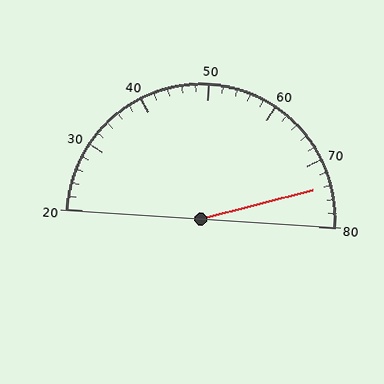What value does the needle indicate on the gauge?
The needle indicates approximately 74.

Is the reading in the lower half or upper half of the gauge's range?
The reading is in the upper half of the range (20 to 80).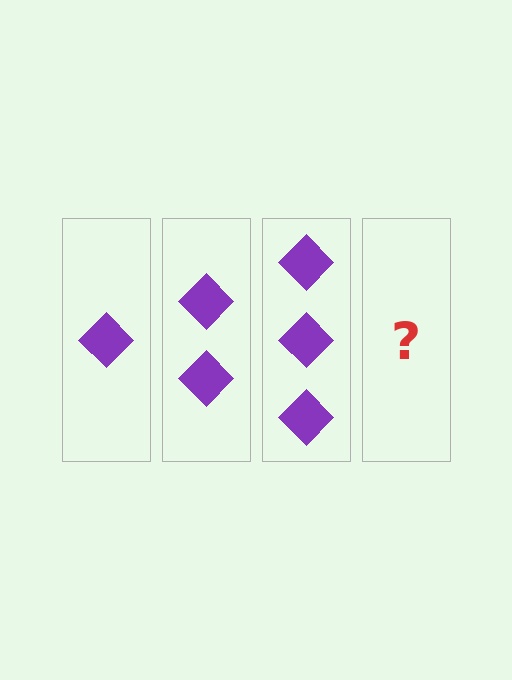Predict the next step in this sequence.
The next step is 4 diamonds.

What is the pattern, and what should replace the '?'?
The pattern is that each step adds one more diamond. The '?' should be 4 diamonds.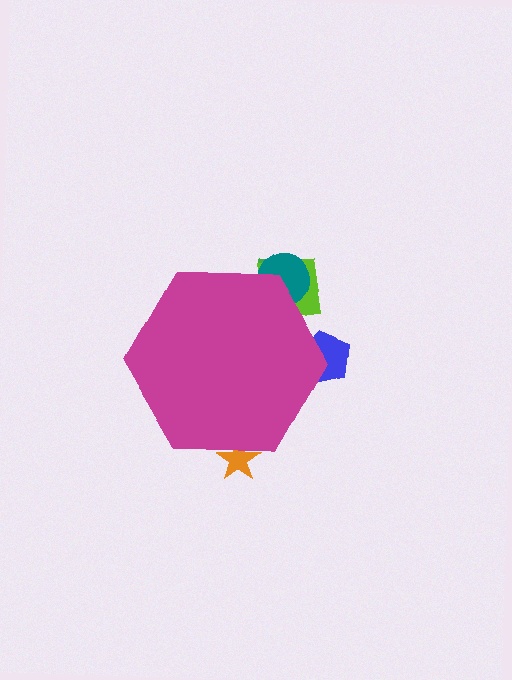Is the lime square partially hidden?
Yes, the lime square is partially hidden behind the magenta hexagon.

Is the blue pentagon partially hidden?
Yes, the blue pentagon is partially hidden behind the magenta hexagon.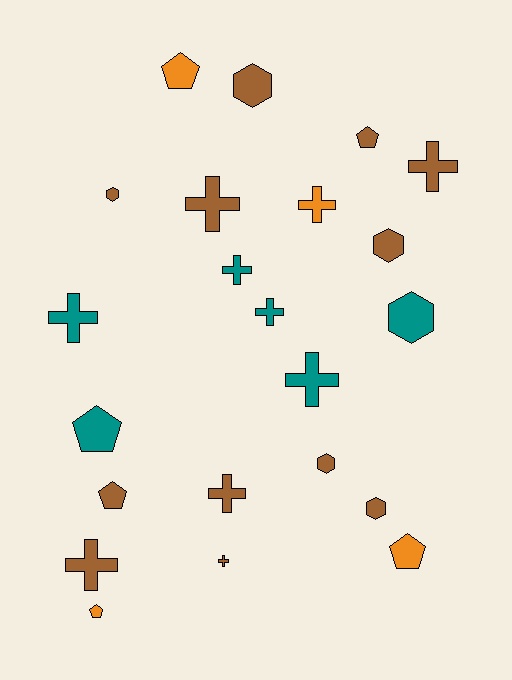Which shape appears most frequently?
Cross, with 10 objects.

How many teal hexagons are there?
There is 1 teal hexagon.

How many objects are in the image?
There are 22 objects.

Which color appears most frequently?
Brown, with 12 objects.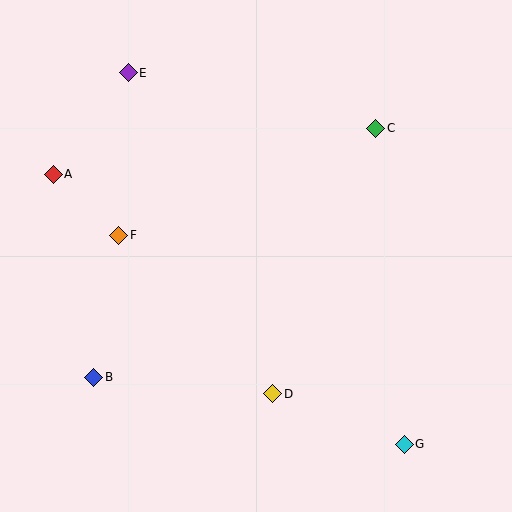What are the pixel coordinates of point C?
Point C is at (376, 128).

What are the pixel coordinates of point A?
Point A is at (53, 174).